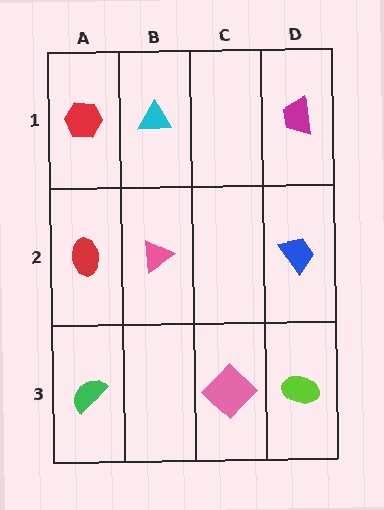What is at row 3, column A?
A green semicircle.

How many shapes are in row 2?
3 shapes.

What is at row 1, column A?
A red hexagon.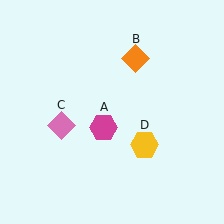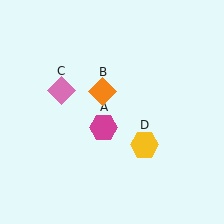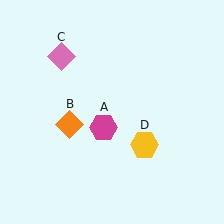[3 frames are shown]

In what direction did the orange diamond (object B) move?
The orange diamond (object B) moved down and to the left.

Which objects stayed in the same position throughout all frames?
Magenta hexagon (object A) and yellow hexagon (object D) remained stationary.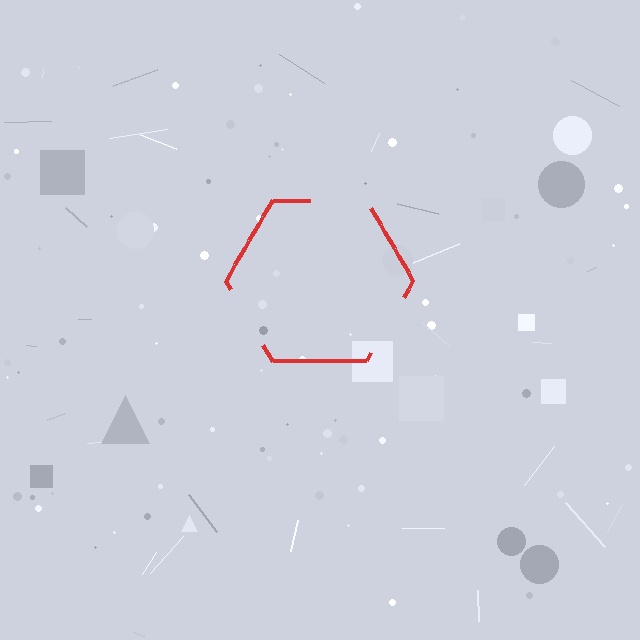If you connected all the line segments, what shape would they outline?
They would outline a hexagon.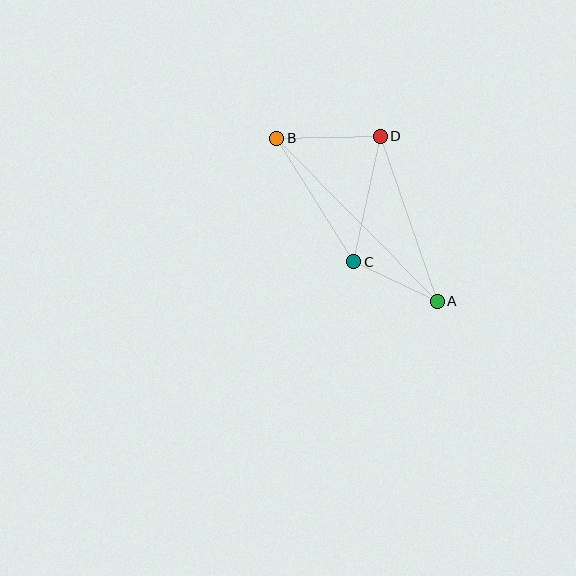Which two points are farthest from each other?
Points A and B are farthest from each other.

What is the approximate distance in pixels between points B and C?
The distance between B and C is approximately 146 pixels.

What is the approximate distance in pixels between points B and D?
The distance between B and D is approximately 103 pixels.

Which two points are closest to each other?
Points A and C are closest to each other.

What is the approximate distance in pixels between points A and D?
The distance between A and D is approximately 174 pixels.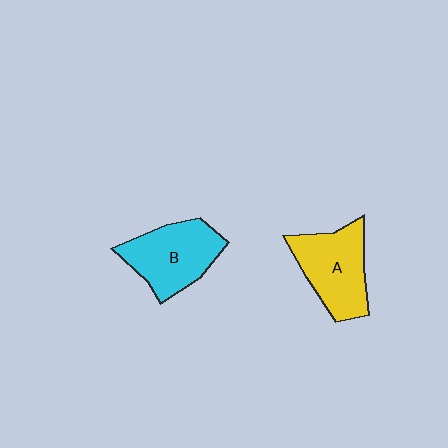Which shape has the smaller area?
Shape B (cyan).